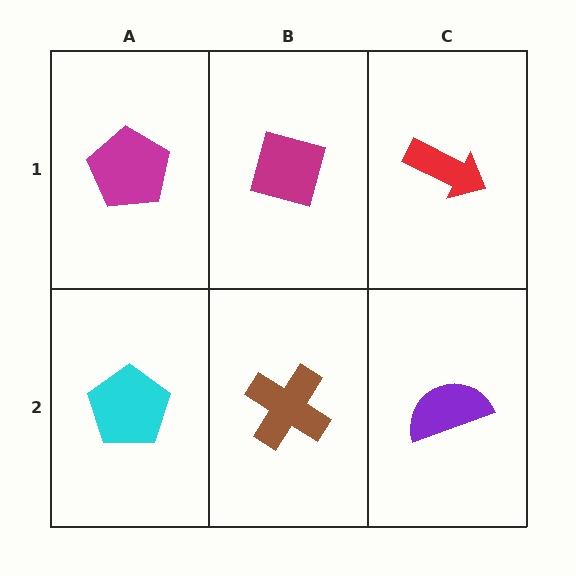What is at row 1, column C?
A red arrow.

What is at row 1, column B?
A magenta square.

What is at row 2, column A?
A cyan pentagon.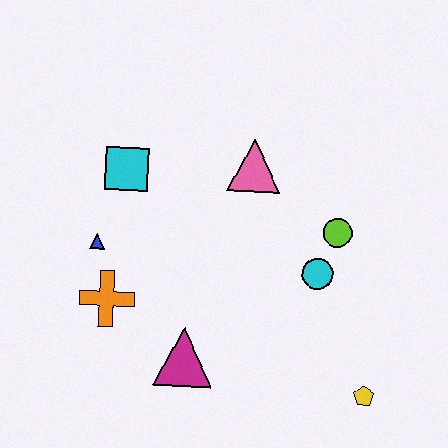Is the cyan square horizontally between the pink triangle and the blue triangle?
Yes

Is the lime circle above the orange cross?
Yes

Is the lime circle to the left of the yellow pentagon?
Yes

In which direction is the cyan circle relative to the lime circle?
The cyan circle is below the lime circle.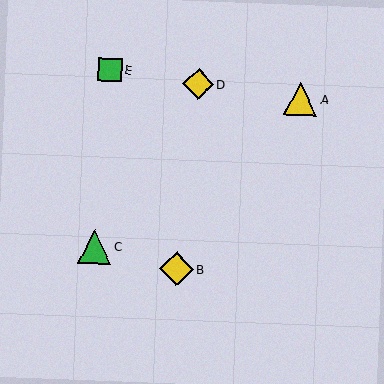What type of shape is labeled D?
Shape D is a yellow diamond.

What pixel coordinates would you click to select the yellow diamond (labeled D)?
Click at (198, 84) to select the yellow diamond D.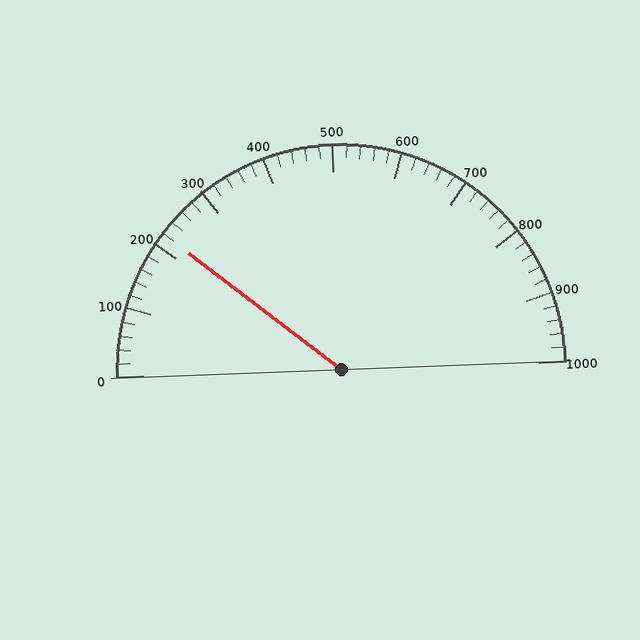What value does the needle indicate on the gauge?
The needle indicates approximately 220.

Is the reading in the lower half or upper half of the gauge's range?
The reading is in the lower half of the range (0 to 1000).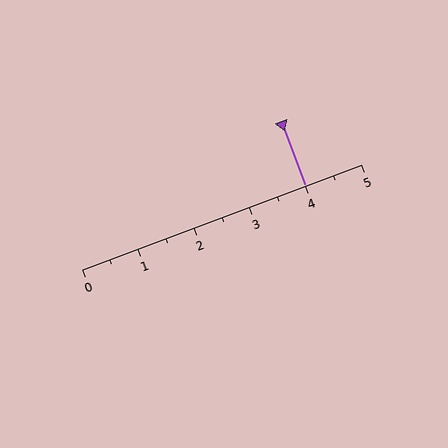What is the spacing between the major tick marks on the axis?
The major ticks are spaced 1 apart.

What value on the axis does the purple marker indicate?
The marker indicates approximately 4.